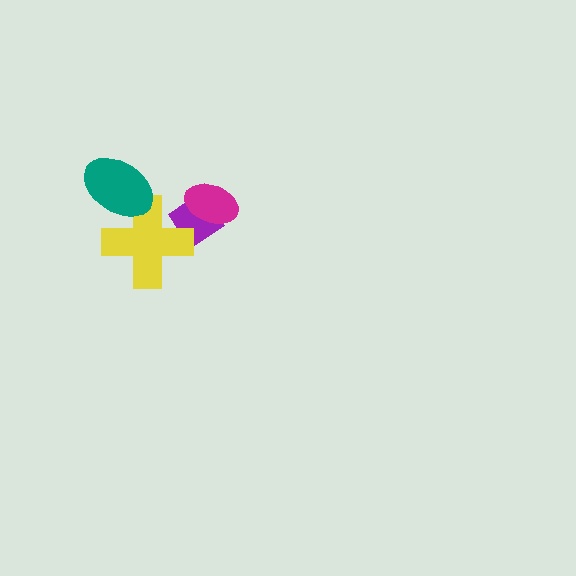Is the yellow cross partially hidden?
Yes, it is partially covered by another shape.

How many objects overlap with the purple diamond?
2 objects overlap with the purple diamond.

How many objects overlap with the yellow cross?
2 objects overlap with the yellow cross.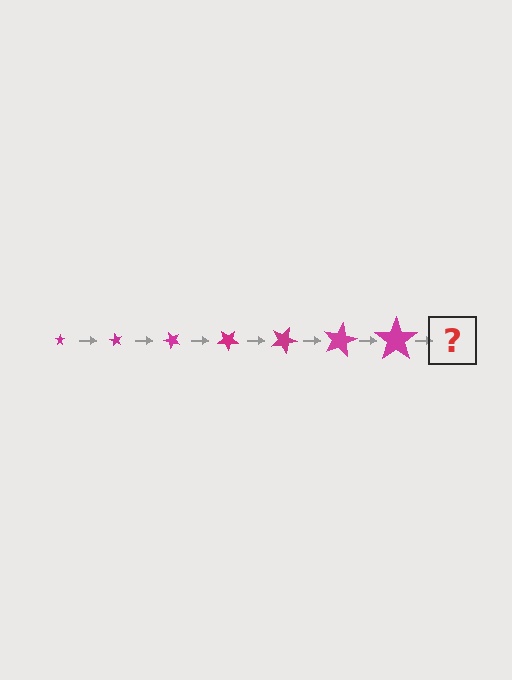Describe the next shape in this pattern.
It should be a star, larger than the previous one and rotated 420 degrees from the start.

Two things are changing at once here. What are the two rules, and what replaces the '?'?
The two rules are that the star grows larger each step and it rotates 60 degrees each step. The '?' should be a star, larger than the previous one and rotated 420 degrees from the start.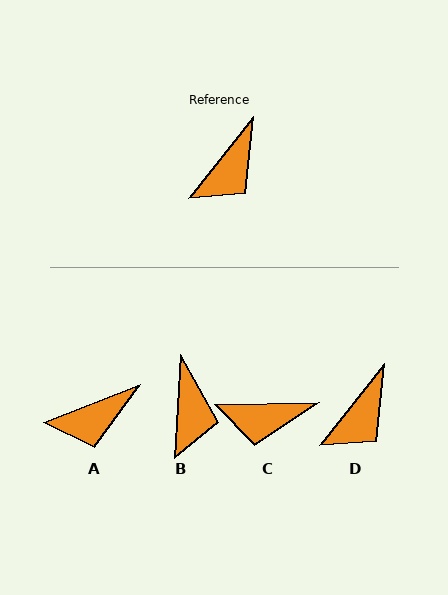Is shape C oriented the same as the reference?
No, it is off by about 51 degrees.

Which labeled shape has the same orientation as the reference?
D.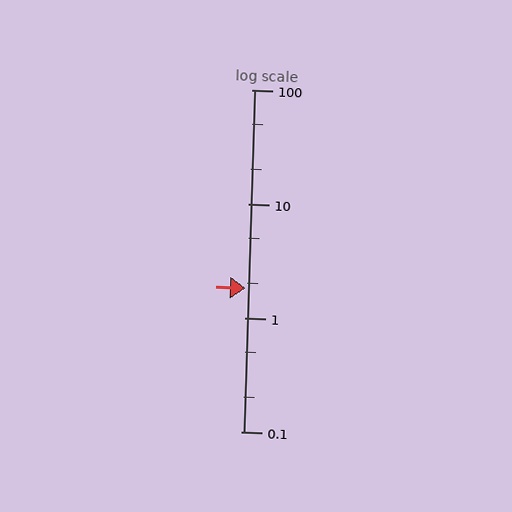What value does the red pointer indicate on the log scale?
The pointer indicates approximately 1.8.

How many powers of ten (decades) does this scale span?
The scale spans 3 decades, from 0.1 to 100.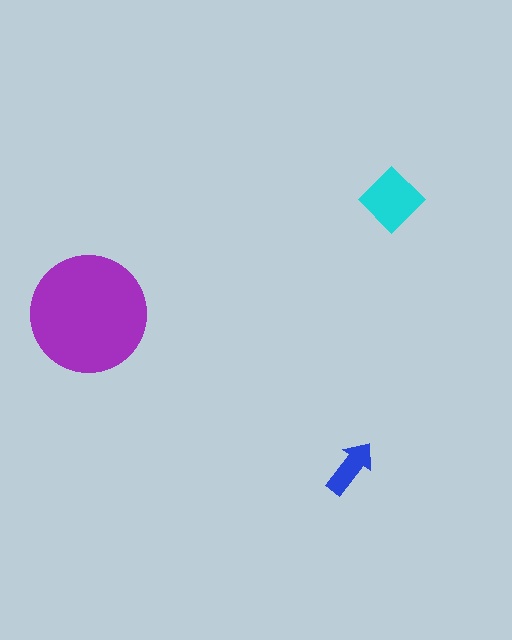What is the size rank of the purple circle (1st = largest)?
1st.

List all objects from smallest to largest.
The blue arrow, the cyan diamond, the purple circle.